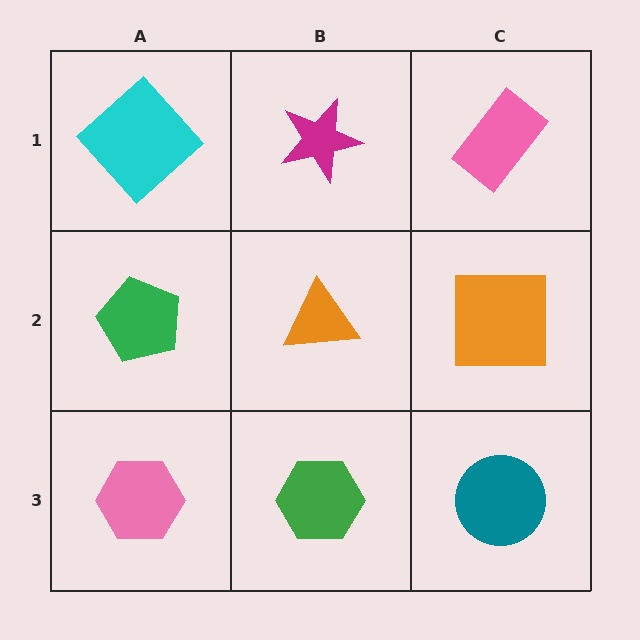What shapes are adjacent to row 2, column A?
A cyan diamond (row 1, column A), a pink hexagon (row 3, column A), an orange triangle (row 2, column B).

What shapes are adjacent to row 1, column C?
An orange square (row 2, column C), a magenta star (row 1, column B).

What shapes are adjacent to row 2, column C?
A pink rectangle (row 1, column C), a teal circle (row 3, column C), an orange triangle (row 2, column B).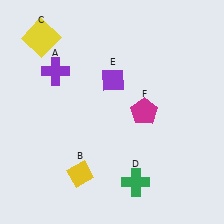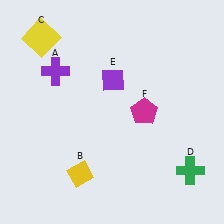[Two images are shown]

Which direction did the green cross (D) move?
The green cross (D) moved right.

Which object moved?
The green cross (D) moved right.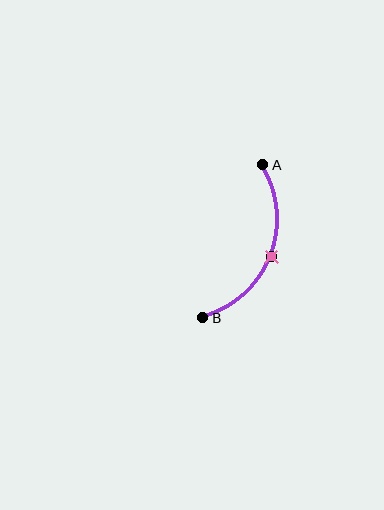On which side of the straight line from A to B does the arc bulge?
The arc bulges to the right of the straight line connecting A and B.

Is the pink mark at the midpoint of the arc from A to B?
Yes. The pink mark lies on the arc at equal arc-length from both A and B — it is the arc midpoint.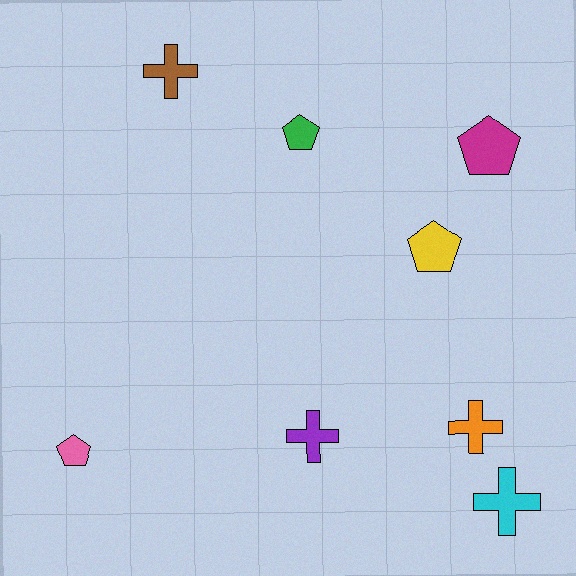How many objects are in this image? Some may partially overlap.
There are 8 objects.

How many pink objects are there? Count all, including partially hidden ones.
There is 1 pink object.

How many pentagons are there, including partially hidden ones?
There are 4 pentagons.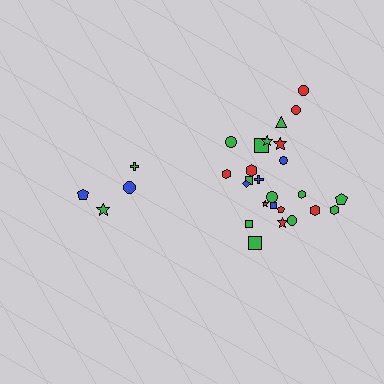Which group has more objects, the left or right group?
The right group.